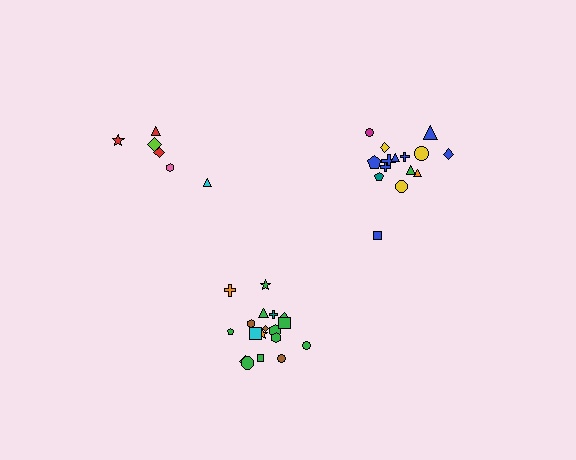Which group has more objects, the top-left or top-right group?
The top-right group.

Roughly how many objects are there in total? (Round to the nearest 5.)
Roughly 40 objects in total.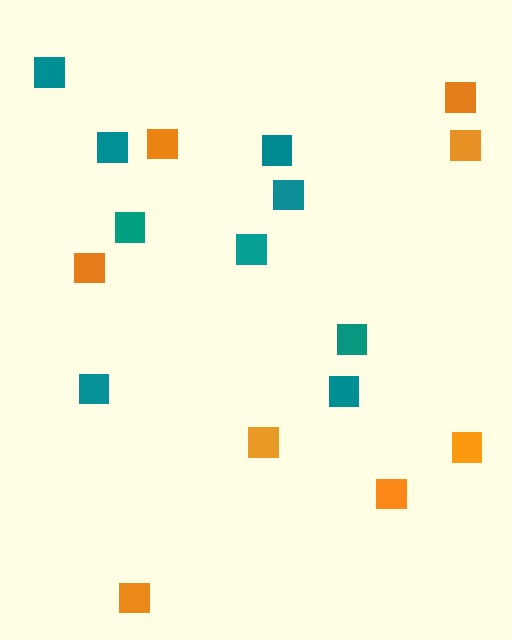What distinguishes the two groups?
There are 2 groups: one group of orange squares (8) and one group of teal squares (9).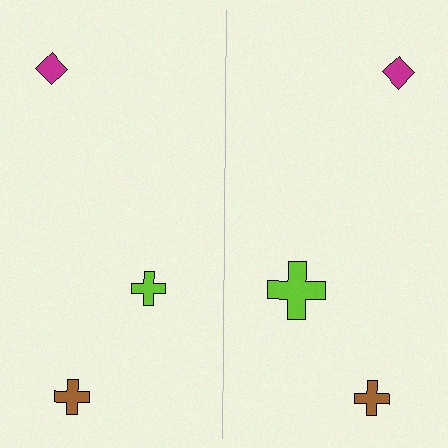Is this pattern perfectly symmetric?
No, the pattern is not perfectly symmetric. The lime cross on the right side has a different size than its mirror counterpart.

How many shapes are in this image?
There are 6 shapes in this image.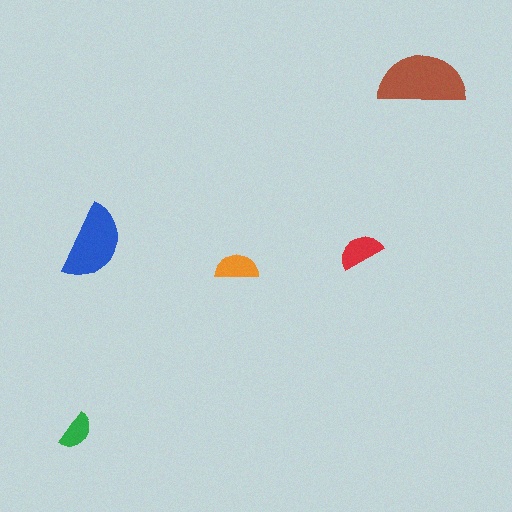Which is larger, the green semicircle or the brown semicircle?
The brown one.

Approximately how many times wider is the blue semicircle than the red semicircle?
About 1.5 times wider.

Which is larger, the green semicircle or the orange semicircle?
The orange one.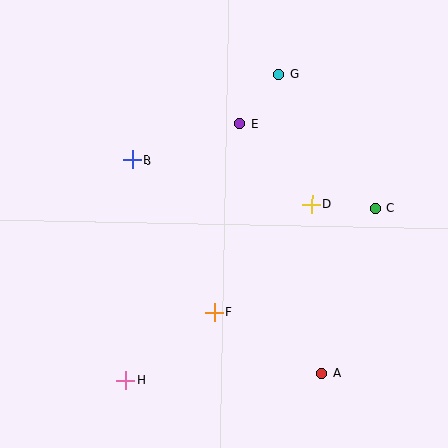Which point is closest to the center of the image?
Point F at (215, 312) is closest to the center.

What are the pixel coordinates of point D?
Point D is at (312, 204).